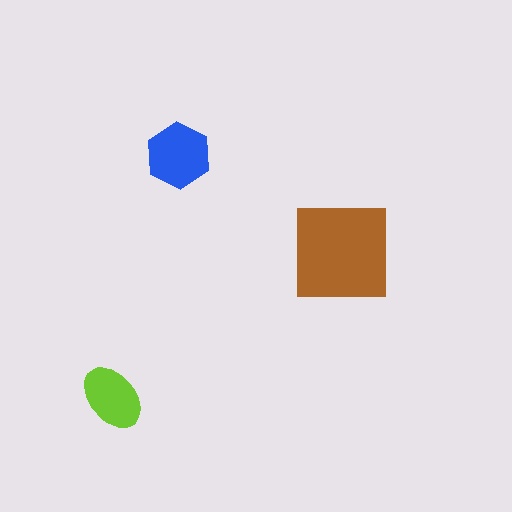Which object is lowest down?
The lime ellipse is bottommost.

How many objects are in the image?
There are 3 objects in the image.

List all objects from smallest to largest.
The lime ellipse, the blue hexagon, the brown square.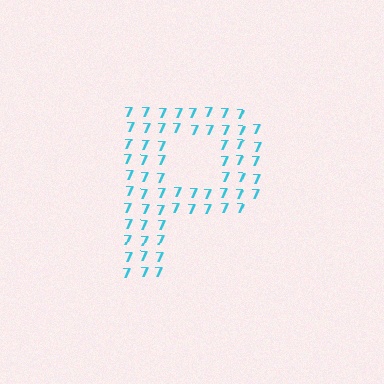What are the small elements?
The small elements are digit 7's.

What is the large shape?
The large shape is the letter P.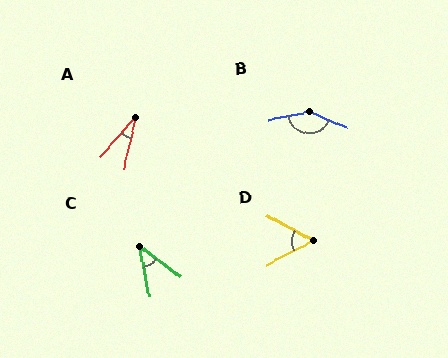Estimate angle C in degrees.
Approximately 42 degrees.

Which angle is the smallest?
A, at approximately 29 degrees.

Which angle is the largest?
B, at approximately 145 degrees.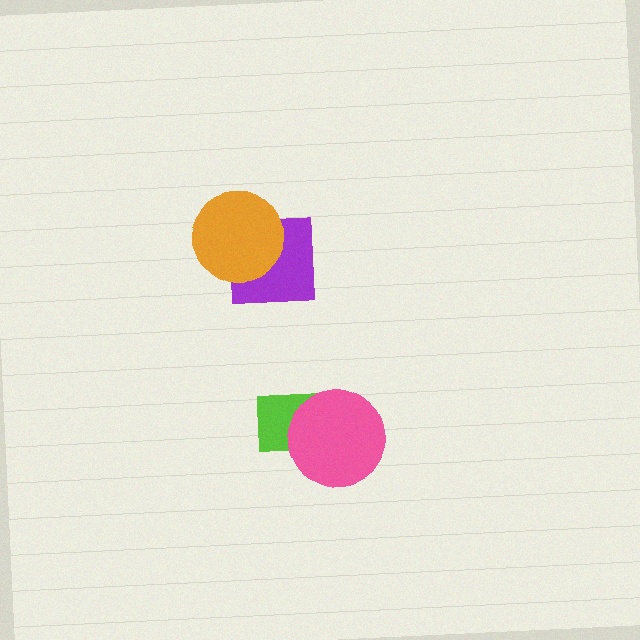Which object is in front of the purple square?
The orange circle is in front of the purple square.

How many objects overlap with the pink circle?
1 object overlaps with the pink circle.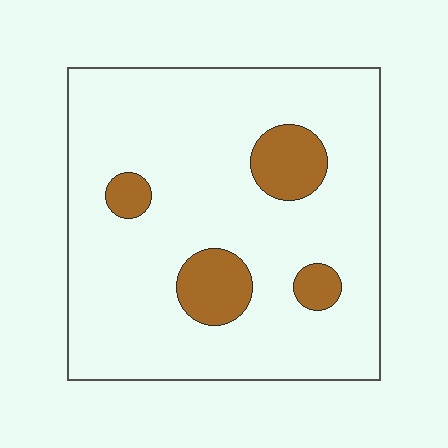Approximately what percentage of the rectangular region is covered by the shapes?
Approximately 15%.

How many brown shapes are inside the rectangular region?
4.